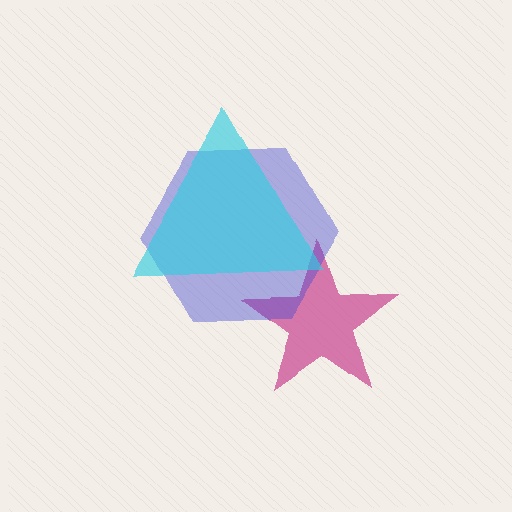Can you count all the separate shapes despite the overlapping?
Yes, there are 3 separate shapes.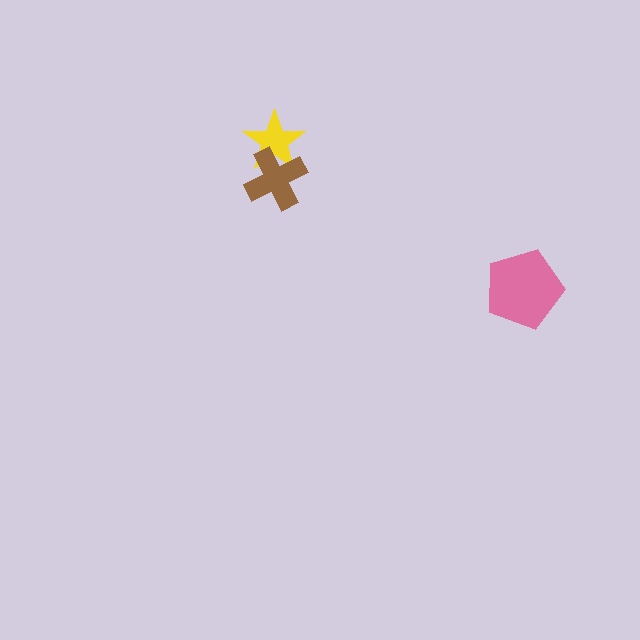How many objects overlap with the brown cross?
1 object overlaps with the brown cross.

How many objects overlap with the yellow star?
1 object overlaps with the yellow star.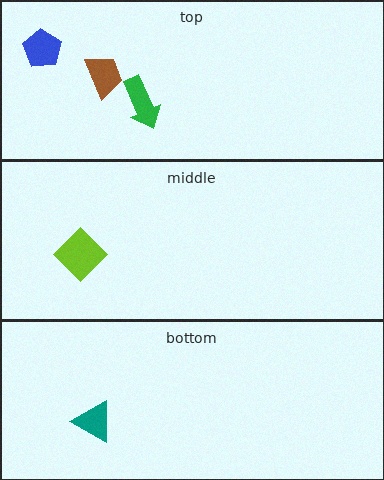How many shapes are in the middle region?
1.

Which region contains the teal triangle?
The bottom region.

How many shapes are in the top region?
3.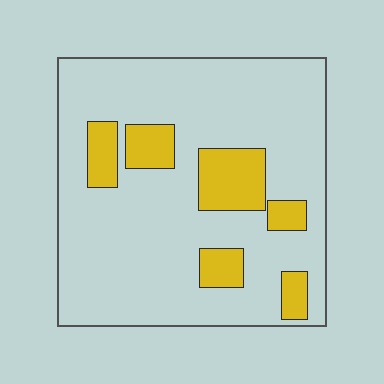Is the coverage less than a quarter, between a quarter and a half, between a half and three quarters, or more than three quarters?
Less than a quarter.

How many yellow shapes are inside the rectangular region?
6.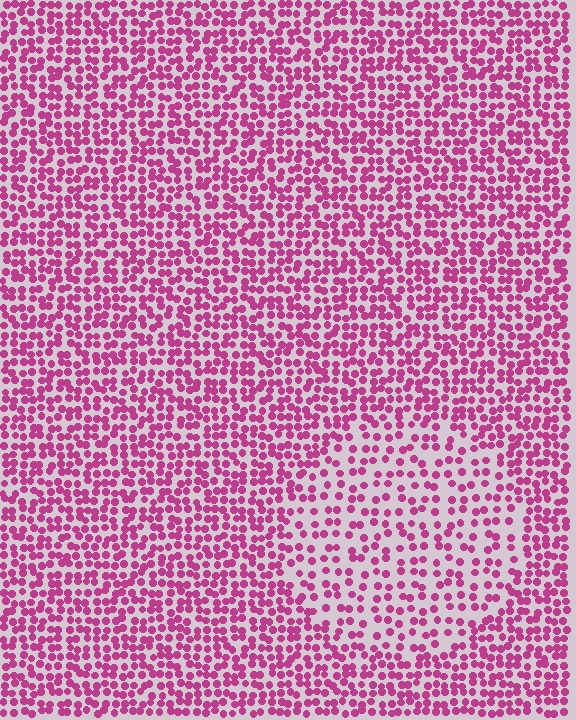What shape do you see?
I see a circle.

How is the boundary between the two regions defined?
The boundary is defined by a change in element density (approximately 1.8x ratio). All elements are the same color, size, and shape.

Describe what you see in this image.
The image contains small magenta elements arranged at two different densities. A circle-shaped region is visible where the elements are less densely packed than the surrounding area.